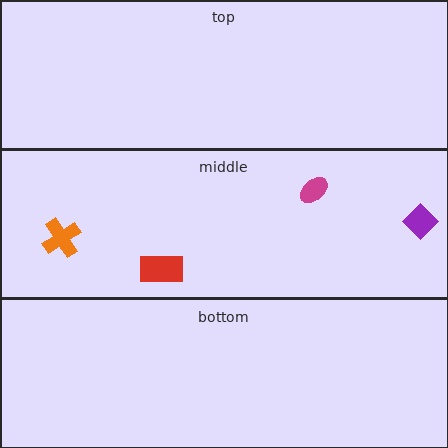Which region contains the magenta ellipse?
The middle region.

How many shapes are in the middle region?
4.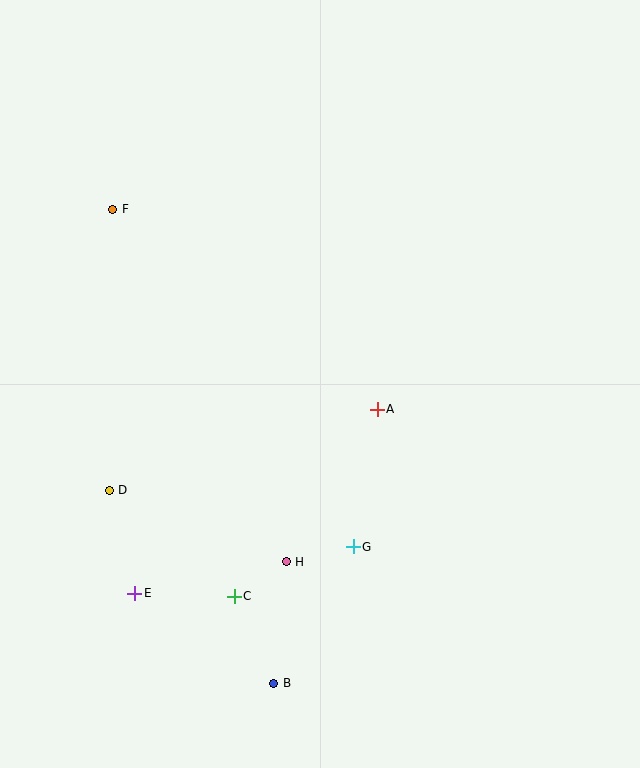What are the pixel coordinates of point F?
Point F is at (113, 209).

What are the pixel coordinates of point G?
Point G is at (353, 547).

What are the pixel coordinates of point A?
Point A is at (377, 410).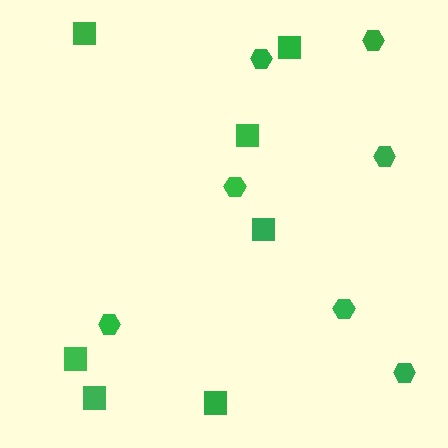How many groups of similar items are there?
There are 2 groups: one group of hexagons (7) and one group of squares (7).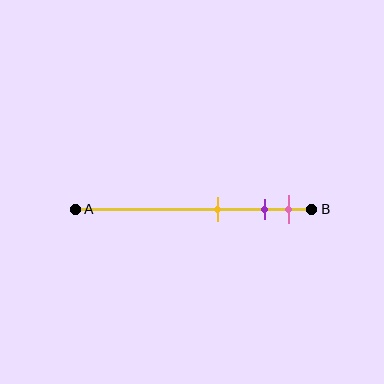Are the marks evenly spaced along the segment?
No, the marks are not evenly spaced.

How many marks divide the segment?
There are 3 marks dividing the segment.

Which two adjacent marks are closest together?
The purple and pink marks are the closest adjacent pair.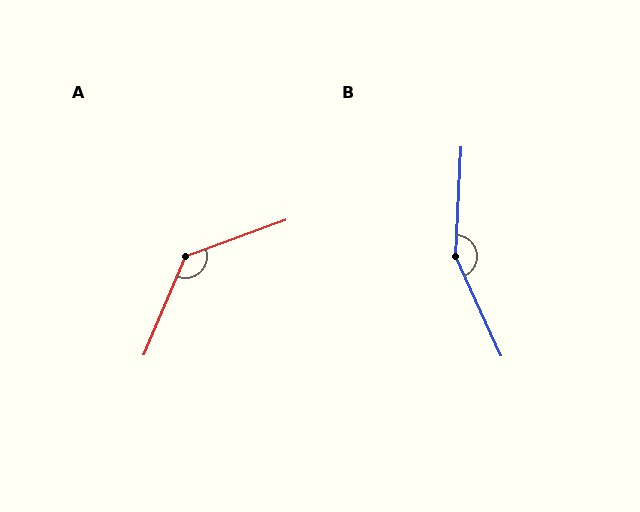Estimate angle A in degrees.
Approximately 133 degrees.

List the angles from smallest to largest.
A (133°), B (152°).